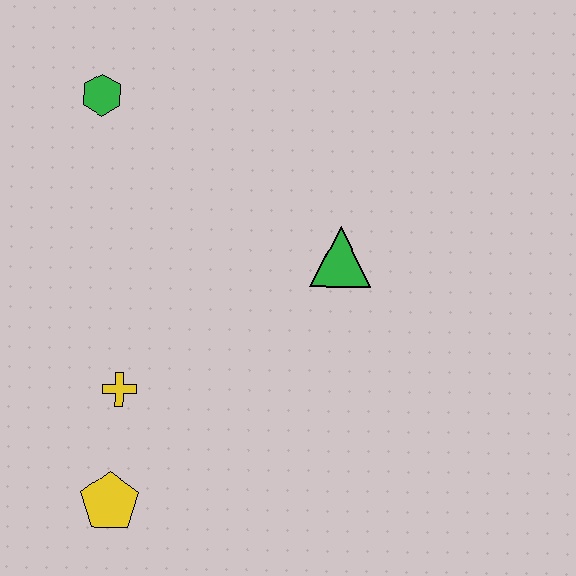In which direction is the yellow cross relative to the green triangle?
The yellow cross is to the left of the green triangle.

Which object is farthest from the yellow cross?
The green hexagon is farthest from the yellow cross.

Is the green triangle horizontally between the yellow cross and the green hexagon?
No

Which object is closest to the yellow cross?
The yellow pentagon is closest to the yellow cross.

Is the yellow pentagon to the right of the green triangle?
No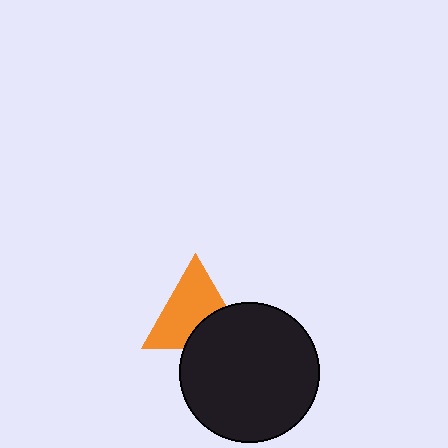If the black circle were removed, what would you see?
You would see the complete orange triangle.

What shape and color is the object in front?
The object in front is a black circle.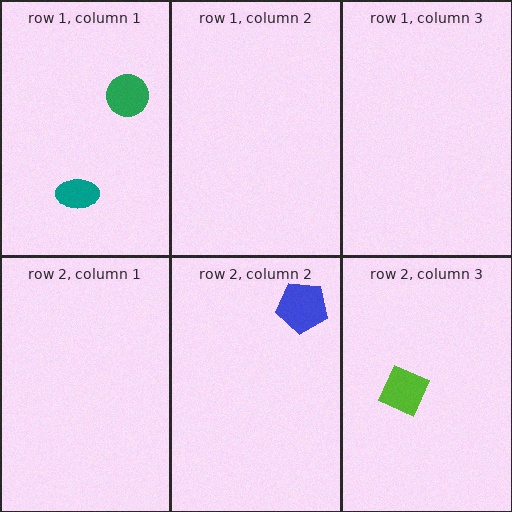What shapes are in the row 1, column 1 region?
The teal ellipse, the green circle.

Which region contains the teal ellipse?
The row 1, column 1 region.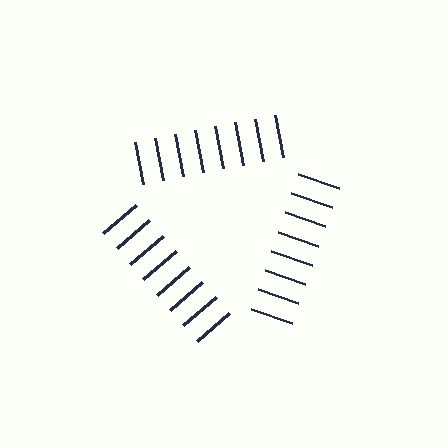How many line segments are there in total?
24 — 8 along each of the 3 edges.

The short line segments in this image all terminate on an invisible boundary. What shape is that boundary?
An illusory triangle — the line segments terminate on its edges but no continuous stroke is drawn.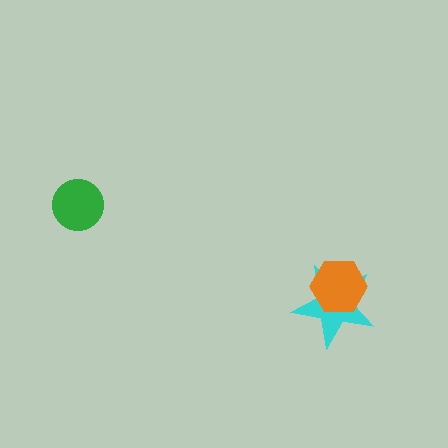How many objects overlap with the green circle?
0 objects overlap with the green circle.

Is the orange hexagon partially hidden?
No, no other shape covers it.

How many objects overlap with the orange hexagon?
1 object overlaps with the orange hexagon.